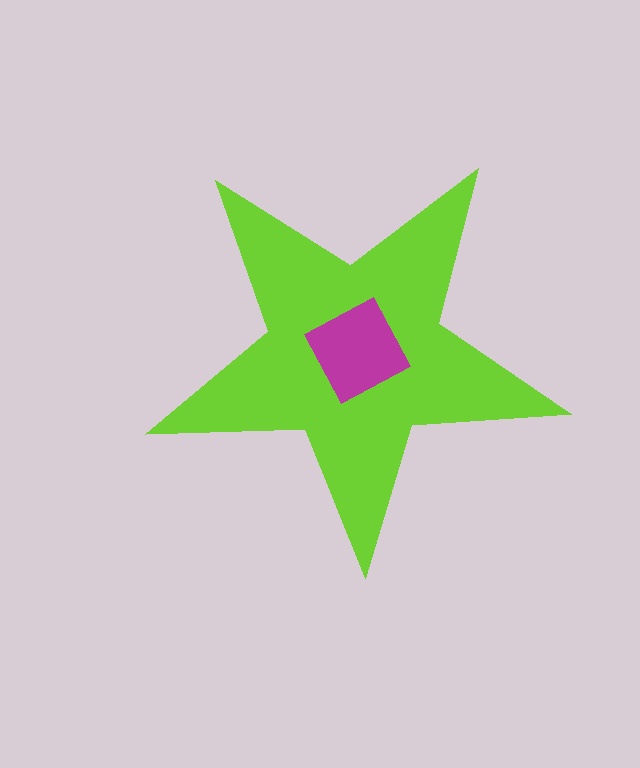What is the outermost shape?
The lime star.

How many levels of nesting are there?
2.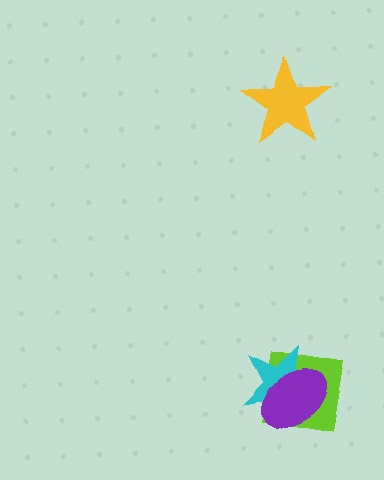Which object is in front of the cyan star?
The purple ellipse is in front of the cyan star.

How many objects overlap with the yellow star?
0 objects overlap with the yellow star.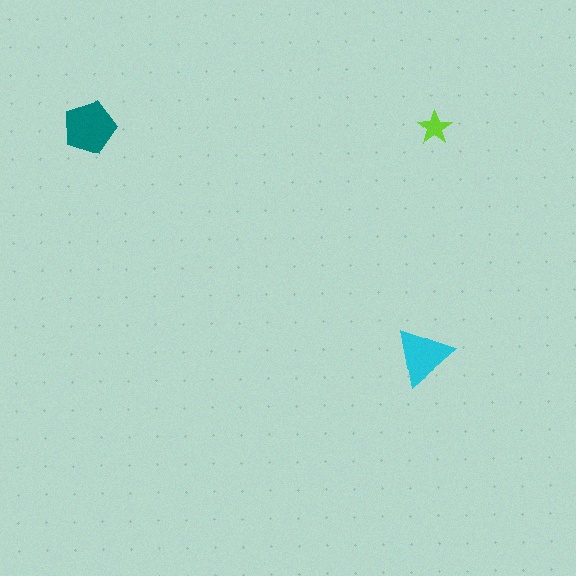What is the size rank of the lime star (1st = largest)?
3rd.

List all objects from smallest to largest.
The lime star, the cyan triangle, the teal pentagon.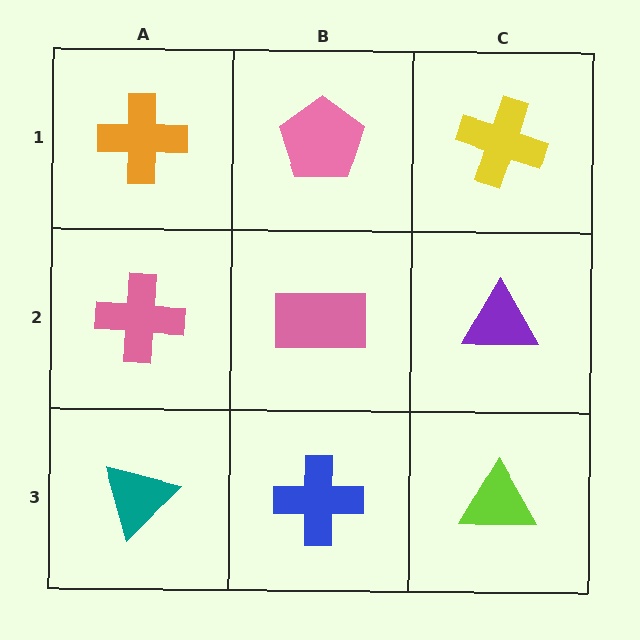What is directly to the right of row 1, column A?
A pink pentagon.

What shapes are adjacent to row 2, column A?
An orange cross (row 1, column A), a teal triangle (row 3, column A), a pink rectangle (row 2, column B).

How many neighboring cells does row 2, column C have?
3.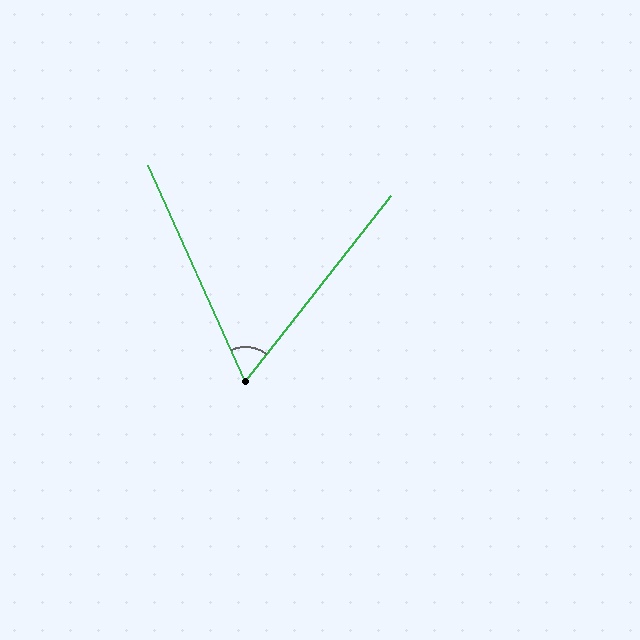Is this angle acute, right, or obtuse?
It is acute.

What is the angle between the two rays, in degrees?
Approximately 62 degrees.